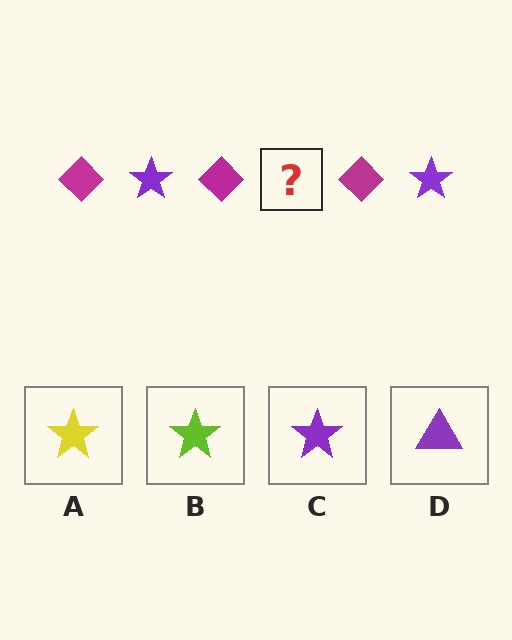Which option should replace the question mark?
Option C.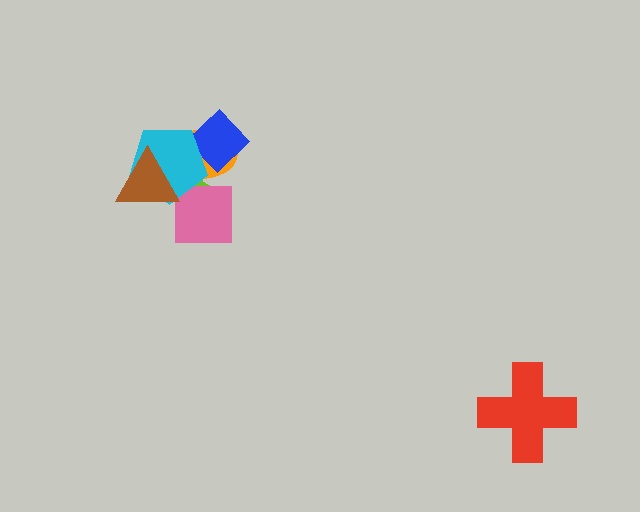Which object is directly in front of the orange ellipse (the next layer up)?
The blue diamond is directly in front of the orange ellipse.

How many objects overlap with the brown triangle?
3 objects overlap with the brown triangle.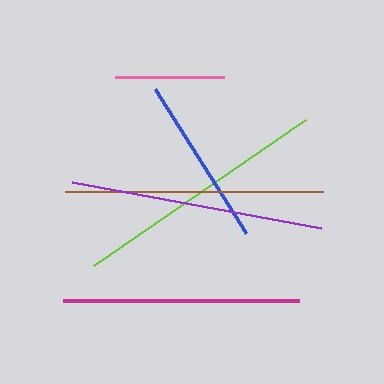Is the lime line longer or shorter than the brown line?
The brown line is longer than the lime line.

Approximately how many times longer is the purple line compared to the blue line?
The purple line is approximately 1.5 times the length of the blue line.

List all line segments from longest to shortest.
From longest to shortest: brown, lime, purple, magenta, blue, pink.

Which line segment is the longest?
The brown line is the longest at approximately 258 pixels.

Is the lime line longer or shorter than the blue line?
The lime line is longer than the blue line.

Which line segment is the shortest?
The pink line is the shortest at approximately 109 pixels.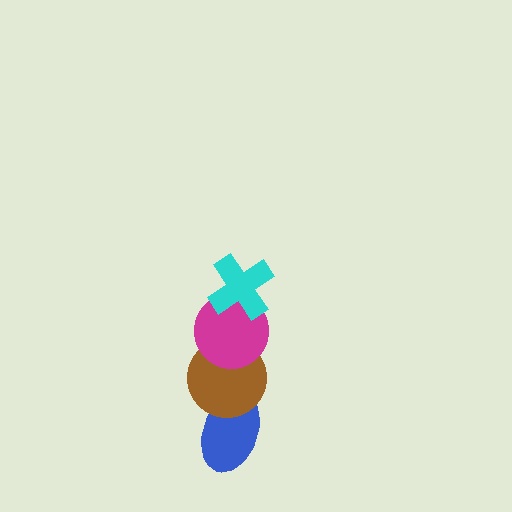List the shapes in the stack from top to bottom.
From top to bottom: the cyan cross, the magenta circle, the brown circle, the blue ellipse.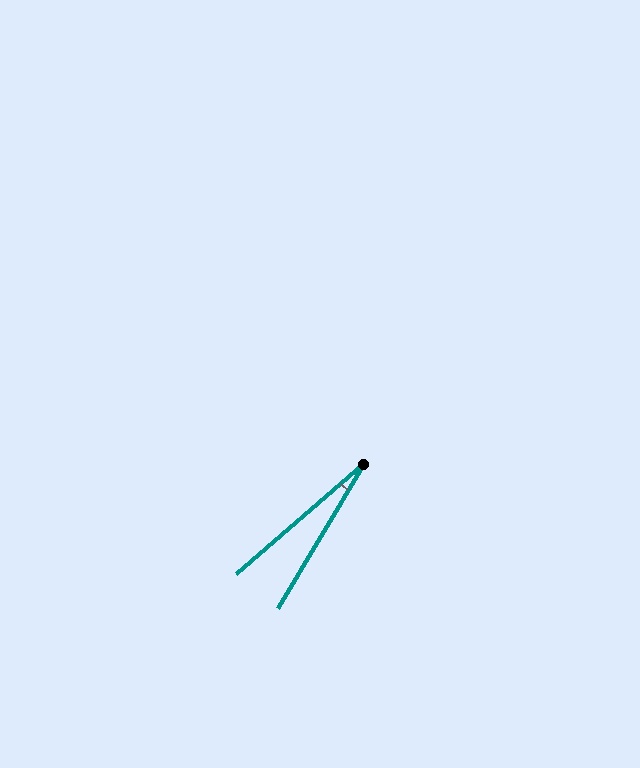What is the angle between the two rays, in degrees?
Approximately 18 degrees.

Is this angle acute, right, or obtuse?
It is acute.